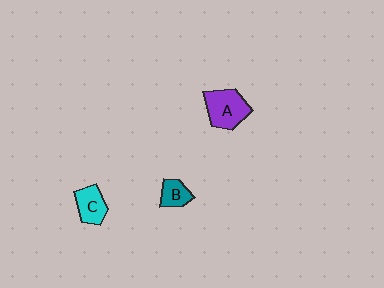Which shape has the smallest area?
Shape B (teal).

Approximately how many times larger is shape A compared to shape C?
Approximately 1.5 times.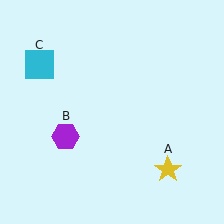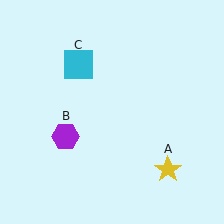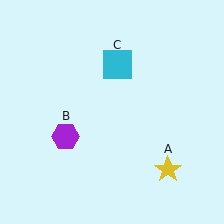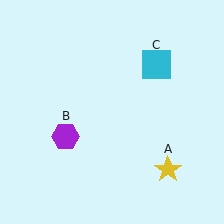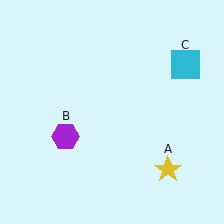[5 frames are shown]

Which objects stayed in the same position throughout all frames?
Yellow star (object A) and purple hexagon (object B) remained stationary.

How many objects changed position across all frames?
1 object changed position: cyan square (object C).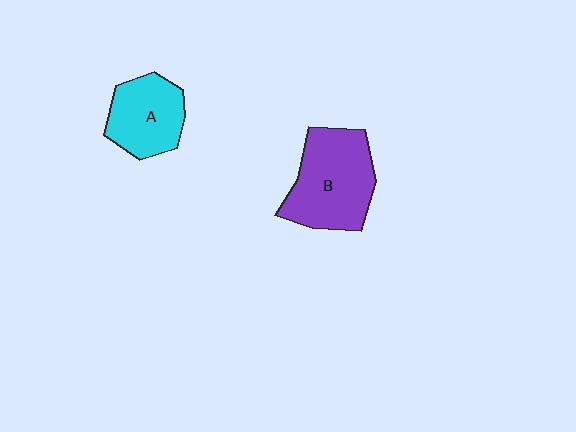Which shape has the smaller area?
Shape A (cyan).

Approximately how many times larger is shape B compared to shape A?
Approximately 1.4 times.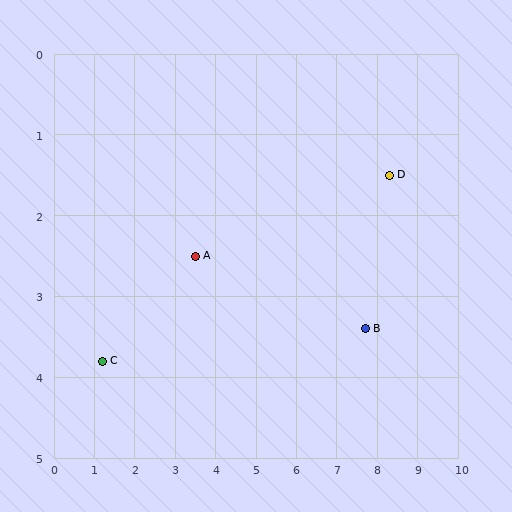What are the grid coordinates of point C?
Point C is at approximately (1.2, 3.8).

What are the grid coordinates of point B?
Point B is at approximately (7.7, 3.4).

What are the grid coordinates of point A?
Point A is at approximately (3.5, 2.5).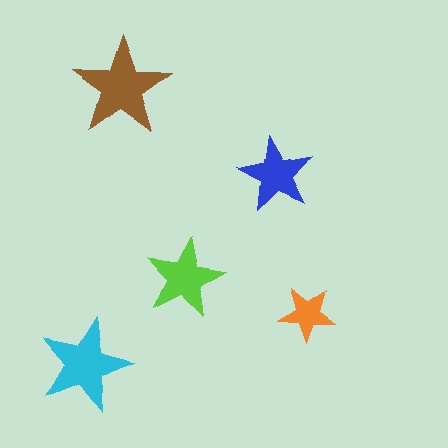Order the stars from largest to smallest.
the brown one, the cyan one, the lime one, the blue one, the orange one.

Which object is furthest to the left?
The cyan star is leftmost.